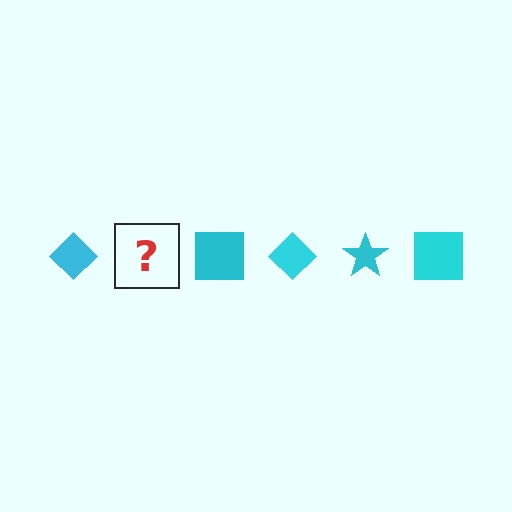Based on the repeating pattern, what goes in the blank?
The blank should be a cyan star.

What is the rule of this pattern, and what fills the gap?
The rule is that the pattern cycles through diamond, star, square shapes in cyan. The gap should be filled with a cyan star.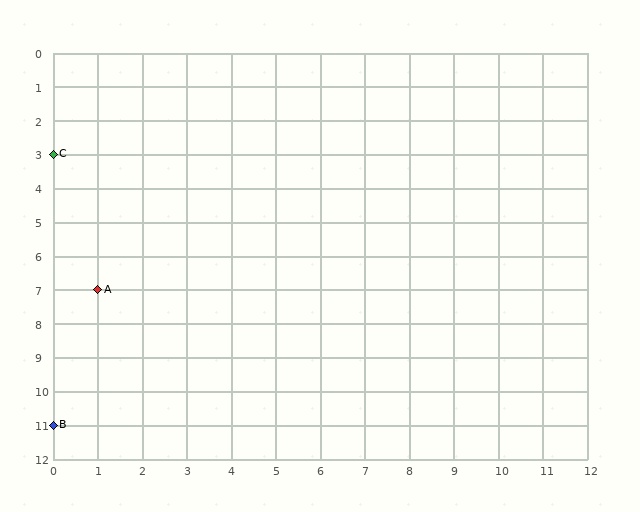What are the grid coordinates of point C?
Point C is at grid coordinates (0, 3).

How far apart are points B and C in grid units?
Points B and C are 8 rows apart.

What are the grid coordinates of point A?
Point A is at grid coordinates (1, 7).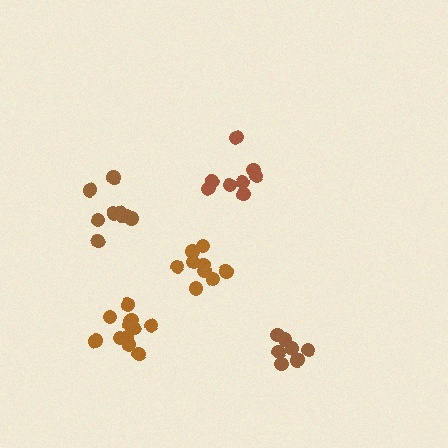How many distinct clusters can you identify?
There are 5 distinct clusters.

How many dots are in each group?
Group 1: 9 dots, Group 2: 12 dots, Group 3: 7 dots, Group 4: 9 dots, Group 5: 8 dots (45 total).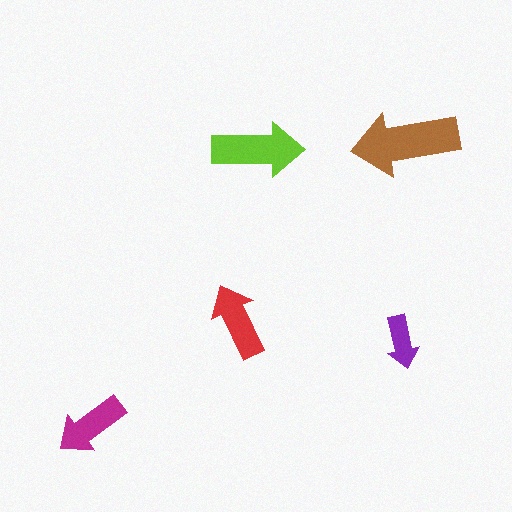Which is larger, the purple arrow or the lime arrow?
The lime one.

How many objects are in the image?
There are 5 objects in the image.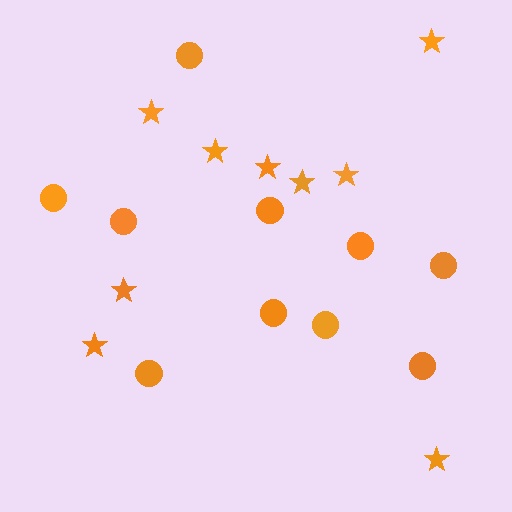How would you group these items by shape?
There are 2 groups: one group of stars (9) and one group of circles (10).